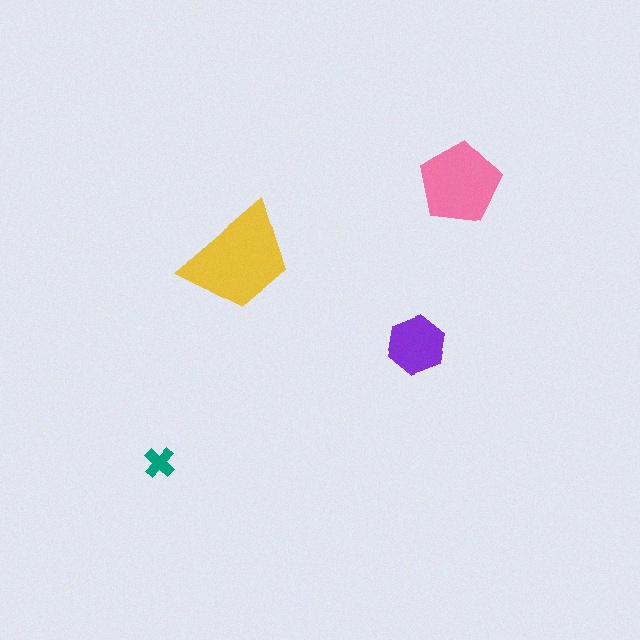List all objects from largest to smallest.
The yellow trapezoid, the pink pentagon, the purple hexagon, the teal cross.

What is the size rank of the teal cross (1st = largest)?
4th.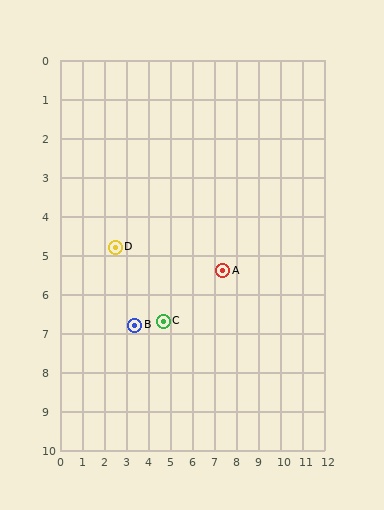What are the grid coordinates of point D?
Point D is at approximately (2.5, 4.8).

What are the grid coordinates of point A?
Point A is at approximately (7.4, 5.4).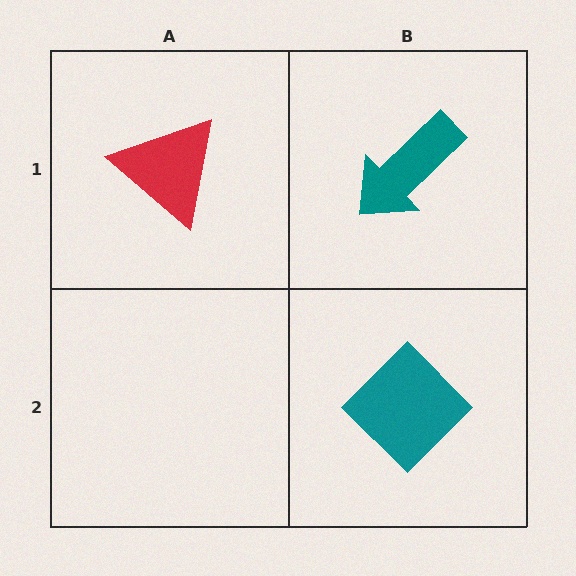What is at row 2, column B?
A teal diamond.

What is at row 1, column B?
A teal arrow.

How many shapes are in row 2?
1 shape.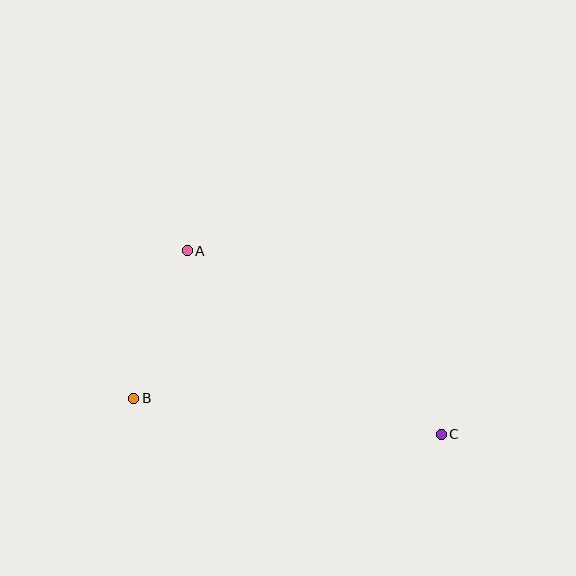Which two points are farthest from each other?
Points A and C are farthest from each other.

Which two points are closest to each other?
Points A and B are closest to each other.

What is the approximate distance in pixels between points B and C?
The distance between B and C is approximately 310 pixels.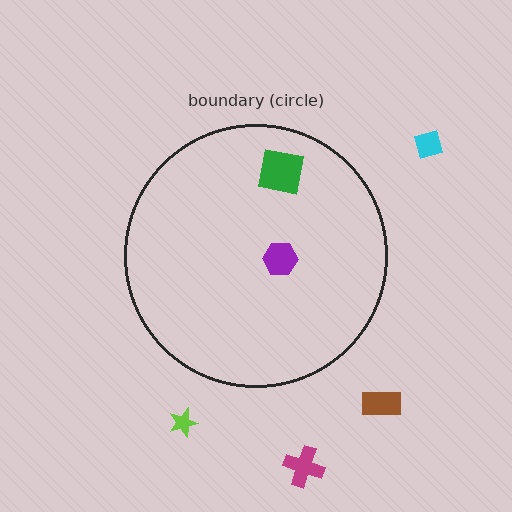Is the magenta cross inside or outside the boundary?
Outside.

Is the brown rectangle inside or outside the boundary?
Outside.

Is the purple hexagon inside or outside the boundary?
Inside.